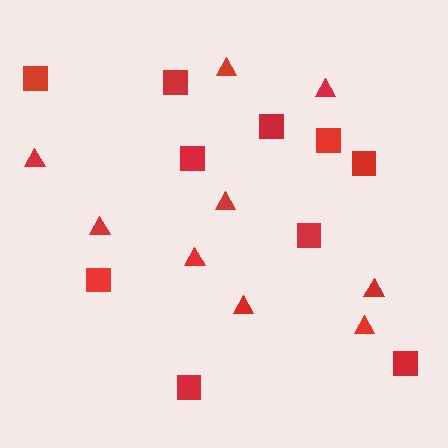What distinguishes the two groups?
There are 2 groups: one group of triangles (9) and one group of squares (10).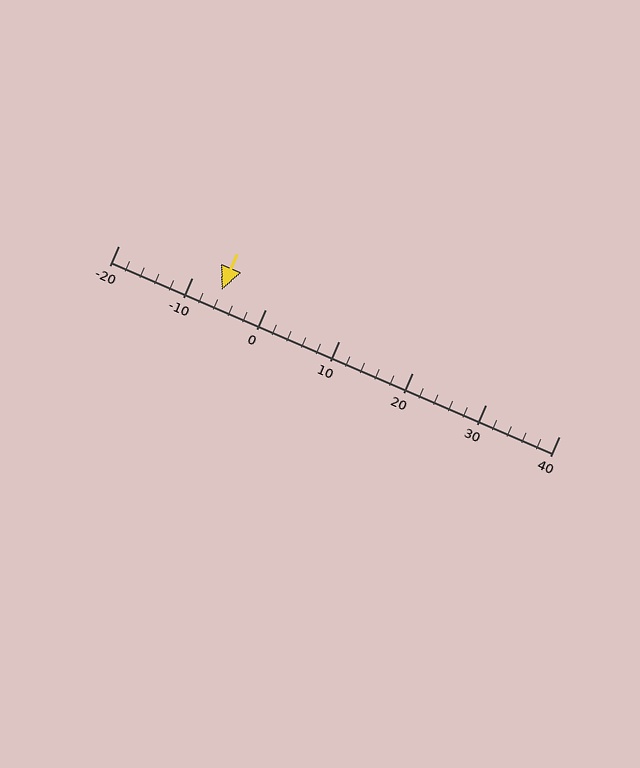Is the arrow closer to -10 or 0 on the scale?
The arrow is closer to -10.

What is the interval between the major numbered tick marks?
The major tick marks are spaced 10 units apart.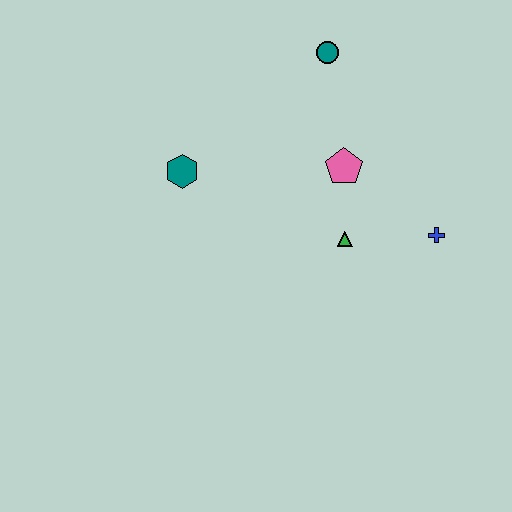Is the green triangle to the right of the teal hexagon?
Yes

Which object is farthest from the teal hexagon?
The blue cross is farthest from the teal hexagon.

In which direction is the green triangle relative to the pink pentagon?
The green triangle is below the pink pentagon.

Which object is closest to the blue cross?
The green triangle is closest to the blue cross.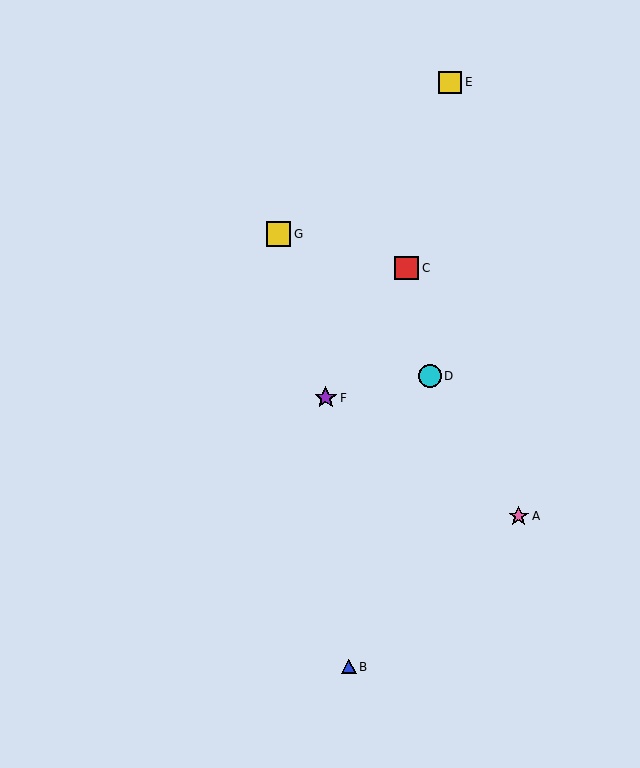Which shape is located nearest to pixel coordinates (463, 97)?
The yellow square (labeled E) at (450, 82) is nearest to that location.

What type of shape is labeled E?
Shape E is a yellow square.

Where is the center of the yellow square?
The center of the yellow square is at (450, 82).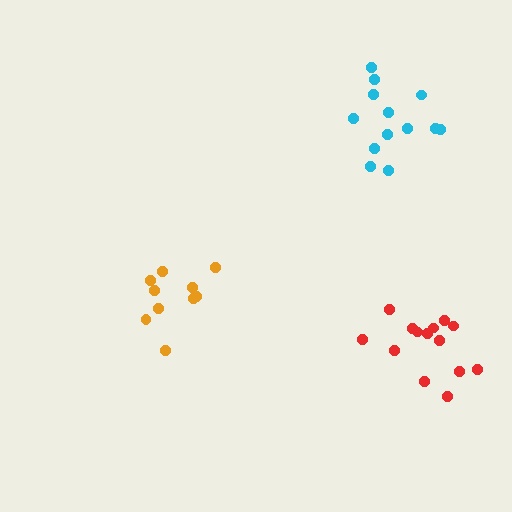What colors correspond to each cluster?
The clusters are colored: orange, cyan, red.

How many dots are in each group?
Group 1: 10 dots, Group 2: 13 dots, Group 3: 14 dots (37 total).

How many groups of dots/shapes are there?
There are 3 groups.